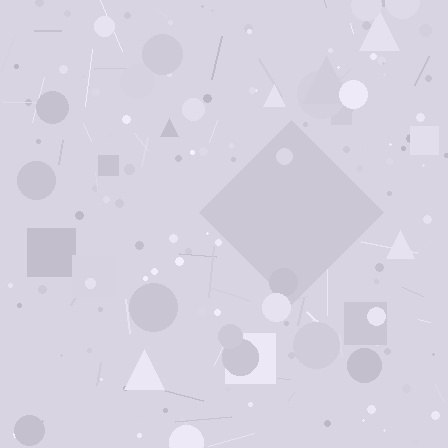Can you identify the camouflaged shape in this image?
The camouflaged shape is a diamond.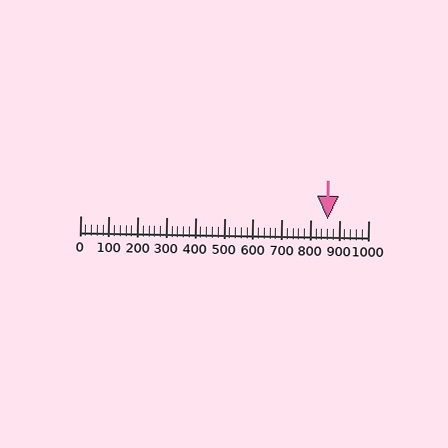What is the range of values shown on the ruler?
The ruler shows values from 0 to 1000.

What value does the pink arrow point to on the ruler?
The pink arrow points to approximately 860.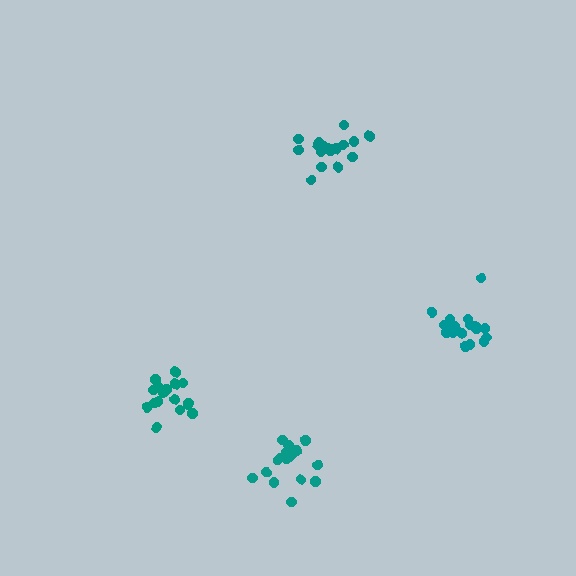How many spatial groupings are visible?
There are 4 spatial groupings.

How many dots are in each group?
Group 1: 17 dots, Group 2: 18 dots, Group 3: 16 dots, Group 4: 19 dots (70 total).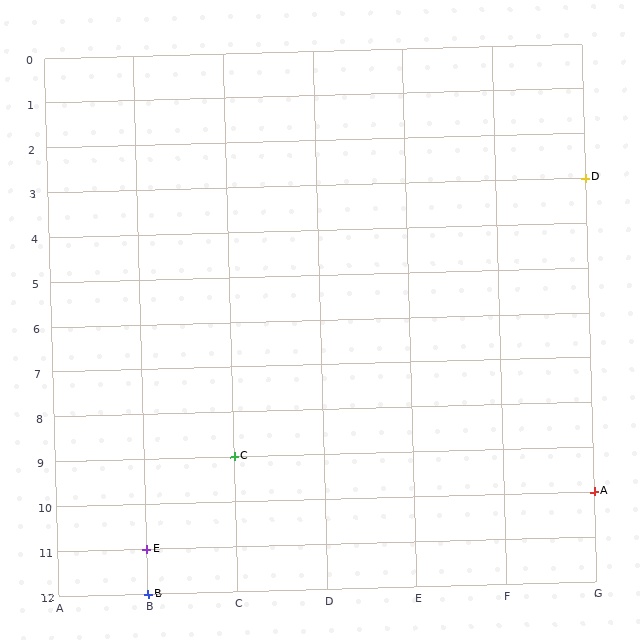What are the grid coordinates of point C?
Point C is at grid coordinates (C, 9).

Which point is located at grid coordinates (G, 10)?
Point A is at (G, 10).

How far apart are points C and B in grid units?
Points C and B are 1 column and 3 rows apart (about 3.2 grid units diagonally).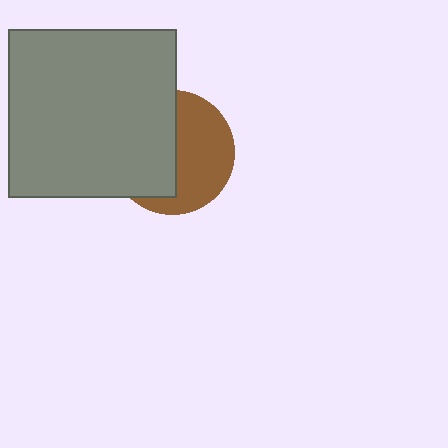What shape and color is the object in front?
The object in front is a gray square.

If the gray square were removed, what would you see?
You would see the complete brown circle.